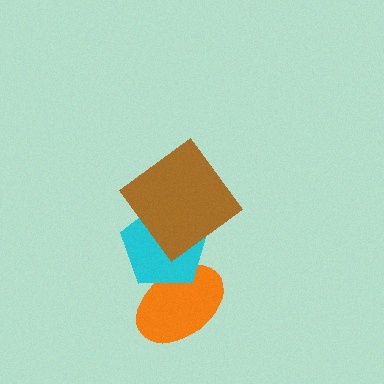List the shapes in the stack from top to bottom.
From top to bottom: the brown diamond, the cyan pentagon, the orange ellipse.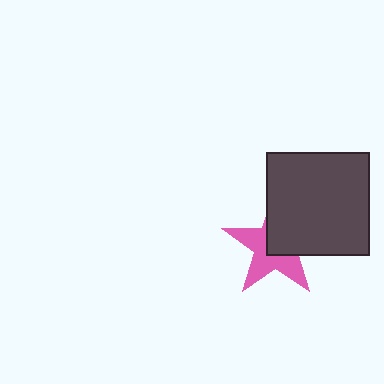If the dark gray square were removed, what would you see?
You would see the complete pink star.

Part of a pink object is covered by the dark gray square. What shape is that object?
It is a star.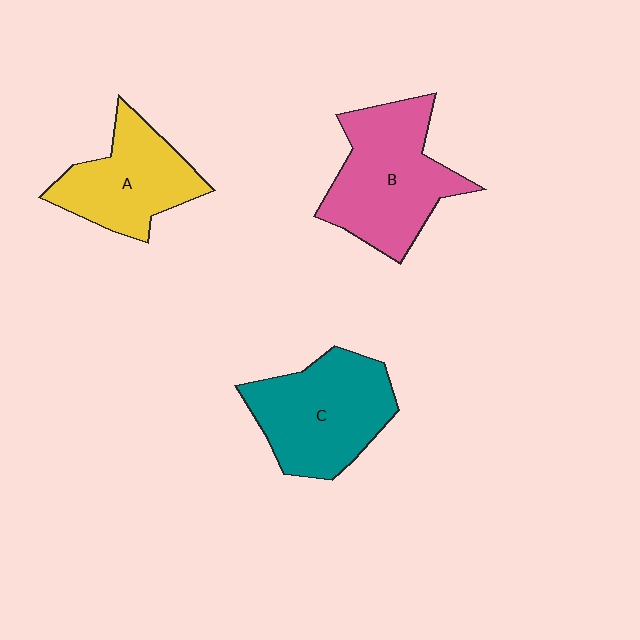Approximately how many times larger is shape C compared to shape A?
Approximately 1.2 times.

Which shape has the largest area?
Shape B (pink).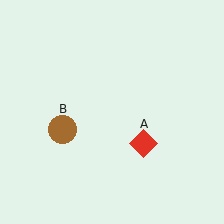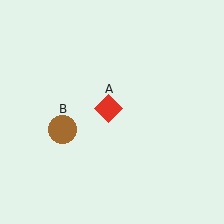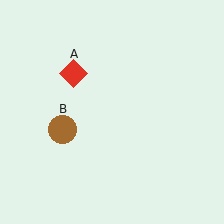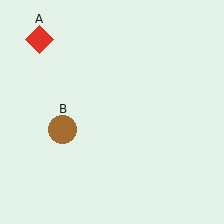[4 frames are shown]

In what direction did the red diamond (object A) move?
The red diamond (object A) moved up and to the left.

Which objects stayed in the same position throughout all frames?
Brown circle (object B) remained stationary.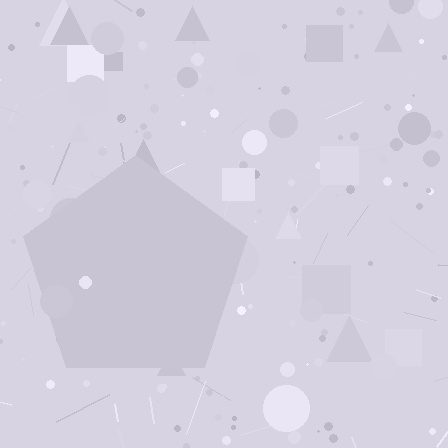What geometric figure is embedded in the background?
A pentagon is embedded in the background.